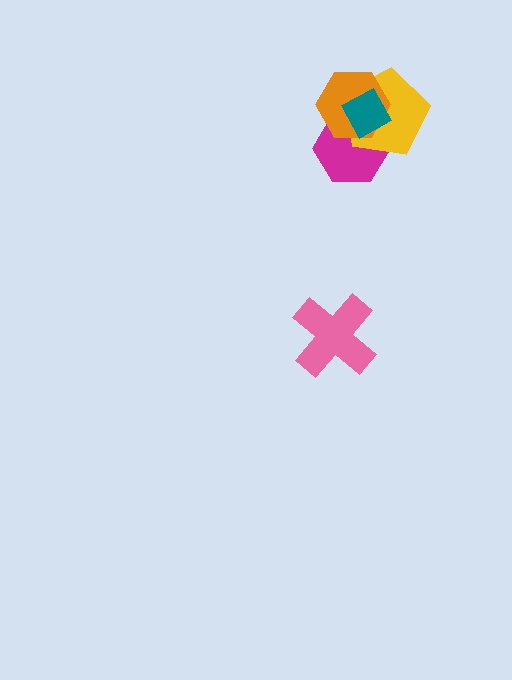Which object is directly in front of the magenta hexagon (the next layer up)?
The yellow pentagon is directly in front of the magenta hexagon.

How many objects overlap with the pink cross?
0 objects overlap with the pink cross.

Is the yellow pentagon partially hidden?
Yes, it is partially covered by another shape.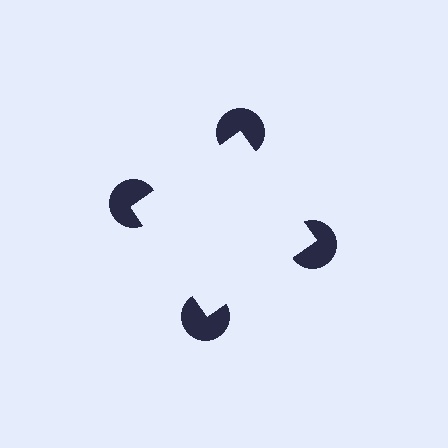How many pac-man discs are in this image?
There are 4 — one at each vertex of the illusory square.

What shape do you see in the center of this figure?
An illusory square — its edges are inferred from the aligned wedge cuts in the pac-man discs, not physically drawn.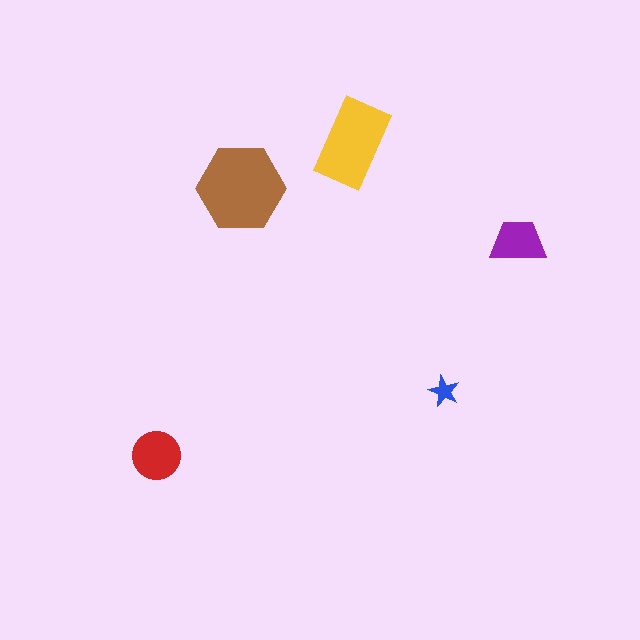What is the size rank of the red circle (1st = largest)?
3rd.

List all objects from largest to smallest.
The brown hexagon, the yellow rectangle, the red circle, the purple trapezoid, the blue star.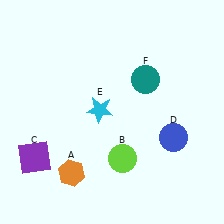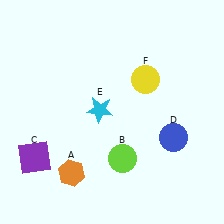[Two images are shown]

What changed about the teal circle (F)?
In Image 1, F is teal. In Image 2, it changed to yellow.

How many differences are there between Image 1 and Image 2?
There is 1 difference between the two images.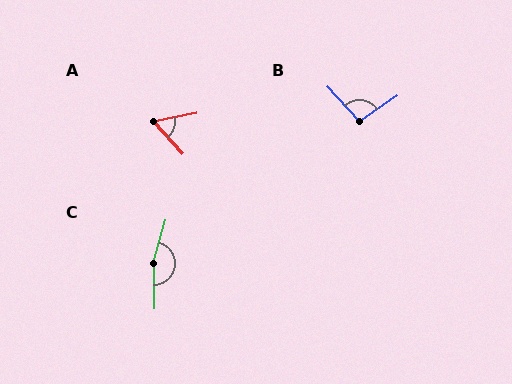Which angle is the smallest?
A, at approximately 59 degrees.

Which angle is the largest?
C, at approximately 163 degrees.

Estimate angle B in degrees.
Approximately 98 degrees.